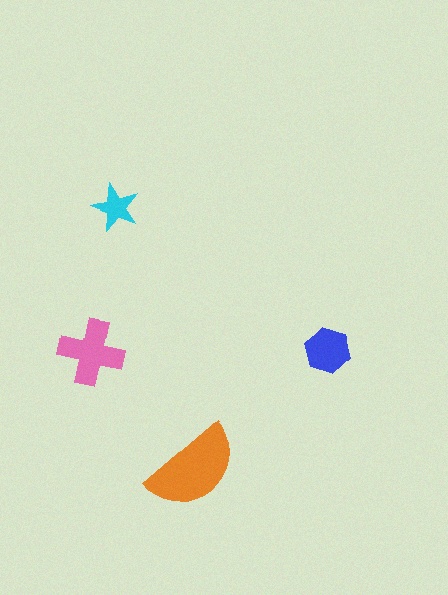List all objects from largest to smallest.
The orange semicircle, the pink cross, the blue hexagon, the cyan star.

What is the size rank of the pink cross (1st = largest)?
2nd.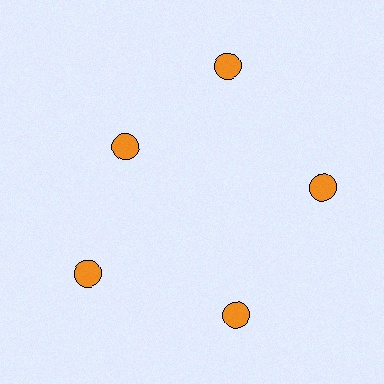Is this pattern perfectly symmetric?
No. The 5 orange circles are arranged in a ring, but one element near the 10 o'clock position is pulled inward toward the center, breaking the 5-fold rotational symmetry.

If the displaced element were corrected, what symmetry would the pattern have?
It would have 5-fold rotational symmetry — the pattern would map onto itself every 72 degrees.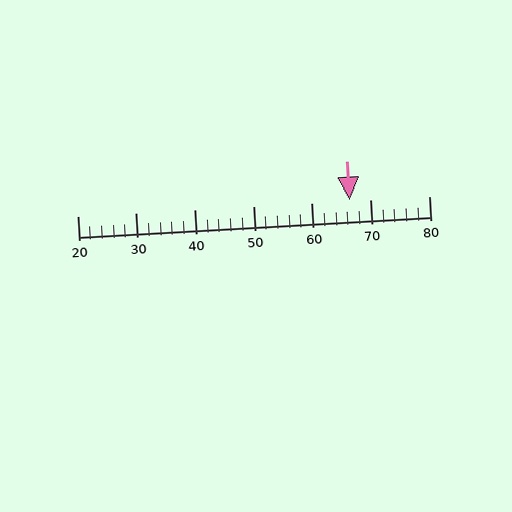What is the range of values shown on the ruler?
The ruler shows values from 20 to 80.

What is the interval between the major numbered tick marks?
The major tick marks are spaced 10 units apart.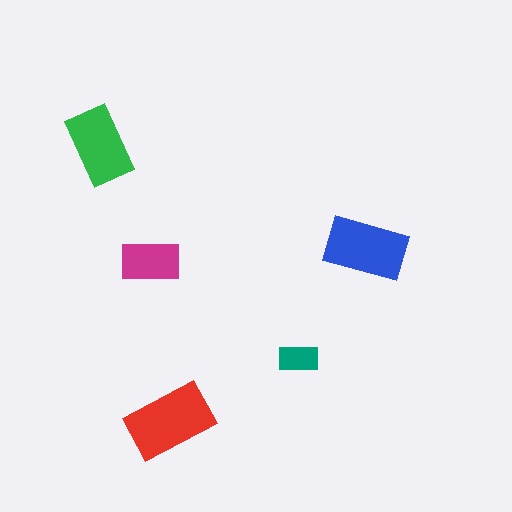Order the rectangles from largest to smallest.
the red one, the blue one, the green one, the magenta one, the teal one.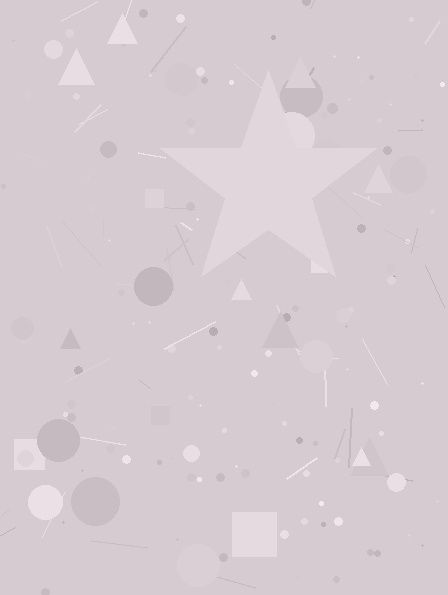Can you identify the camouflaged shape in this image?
The camouflaged shape is a star.